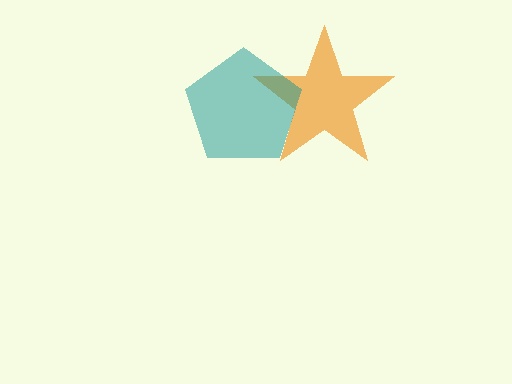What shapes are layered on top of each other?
The layered shapes are: an orange star, a teal pentagon.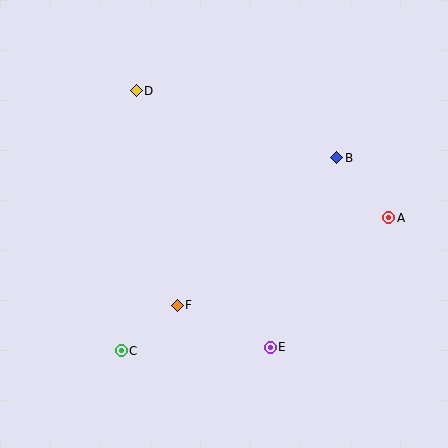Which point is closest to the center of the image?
Point F at (177, 305) is closest to the center.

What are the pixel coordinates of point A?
Point A is at (389, 218).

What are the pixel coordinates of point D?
Point D is at (136, 91).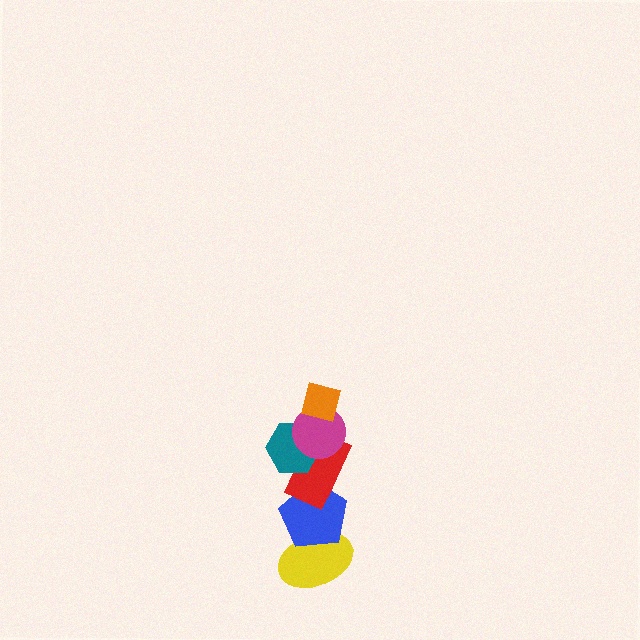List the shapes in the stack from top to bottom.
From top to bottom: the orange diamond, the magenta circle, the teal hexagon, the red rectangle, the blue pentagon, the yellow ellipse.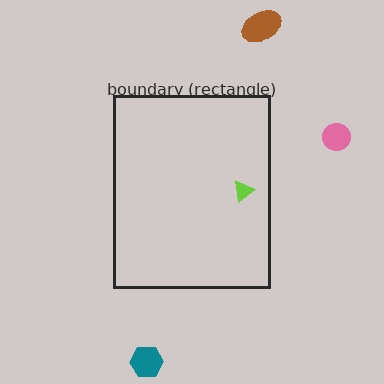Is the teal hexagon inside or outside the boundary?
Outside.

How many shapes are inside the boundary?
1 inside, 3 outside.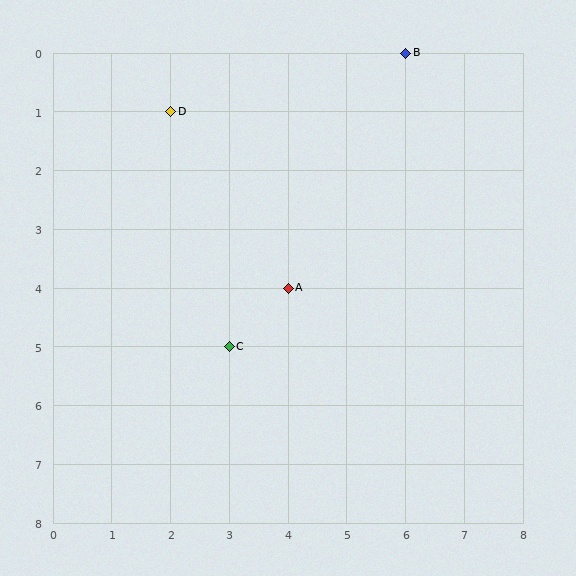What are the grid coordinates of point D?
Point D is at grid coordinates (2, 1).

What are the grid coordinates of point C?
Point C is at grid coordinates (3, 5).